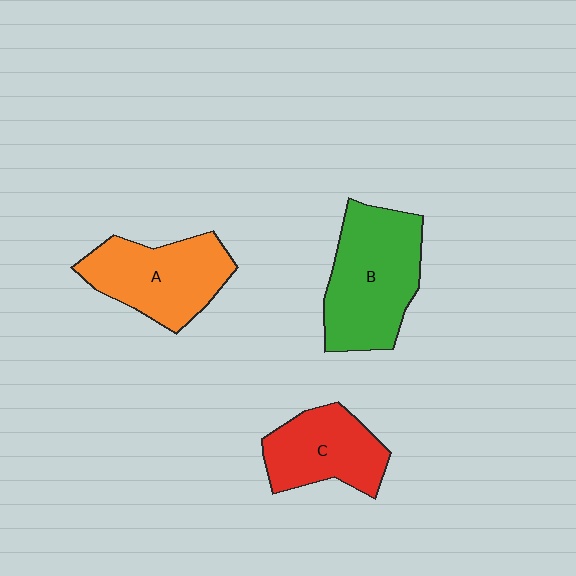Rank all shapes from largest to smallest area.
From largest to smallest: B (green), A (orange), C (red).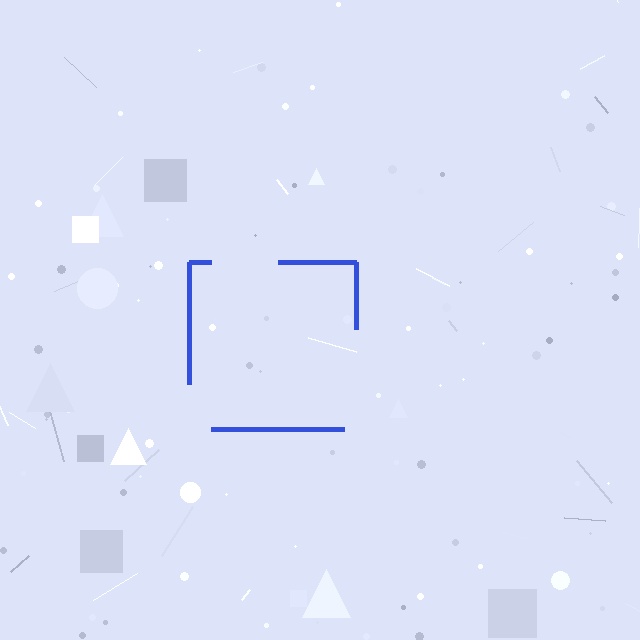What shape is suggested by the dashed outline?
The dashed outline suggests a square.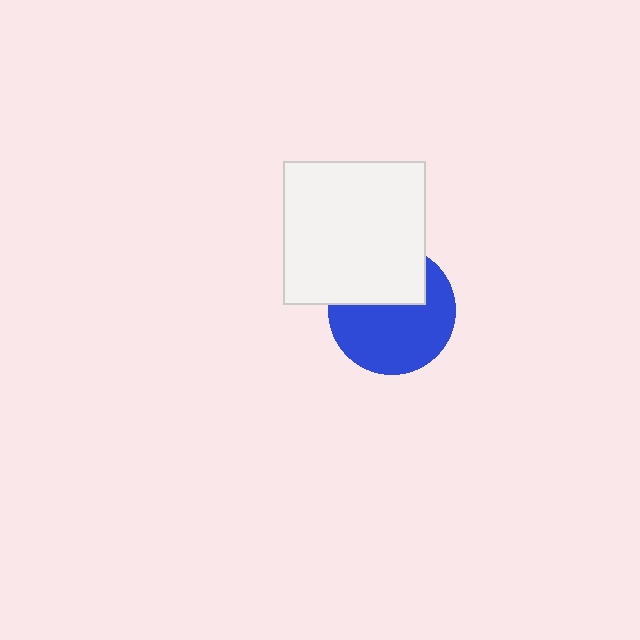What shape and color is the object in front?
The object in front is a white square.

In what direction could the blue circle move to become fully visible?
The blue circle could move down. That would shift it out from behind the white square entirely.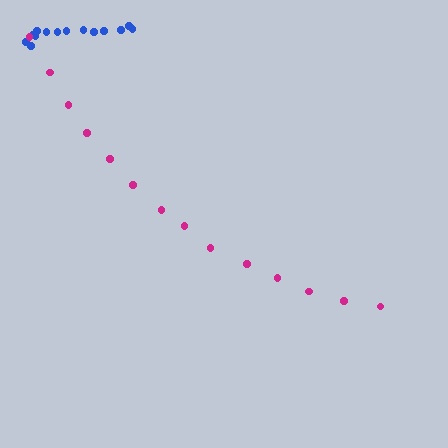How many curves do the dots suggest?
There are 2 distinct paths.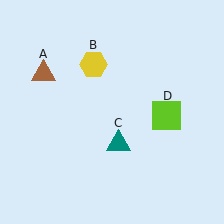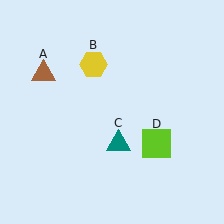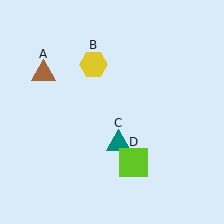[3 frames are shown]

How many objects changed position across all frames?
1 object changed position: lime square (object D).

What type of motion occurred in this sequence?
The lime square (object D) rotated clockwise around the center of the scene.